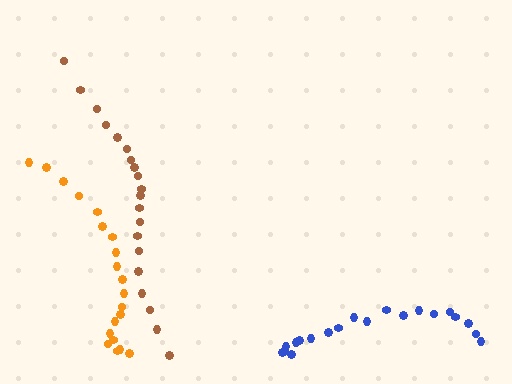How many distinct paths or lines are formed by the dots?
There are 3 distinct paths.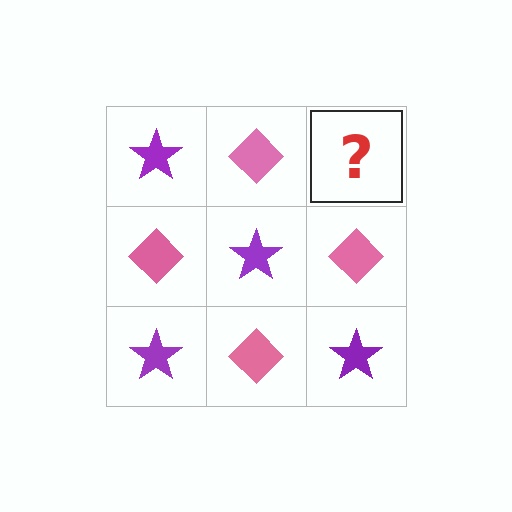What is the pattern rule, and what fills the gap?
The rule is that it alternates purple star and pink diamond in a checkerboard pattern. The gap should be filled with a purple star.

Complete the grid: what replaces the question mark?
The question mark should be replaced with a purple star.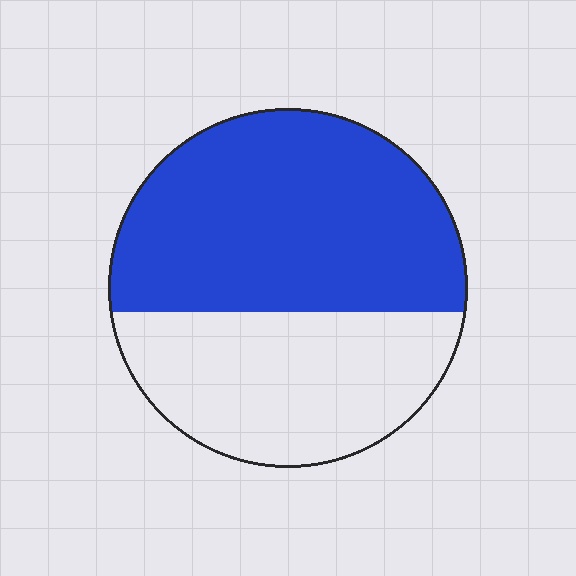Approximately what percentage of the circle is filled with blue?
Approximately 60%.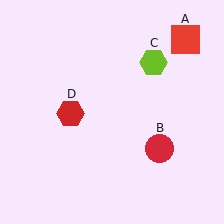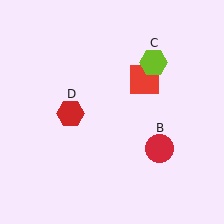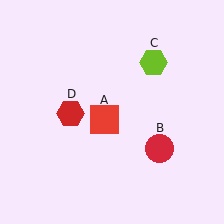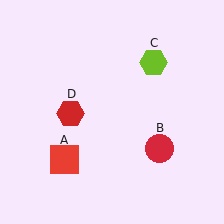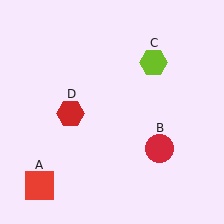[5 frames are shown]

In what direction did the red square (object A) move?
The red square (object A) moved down and to the left.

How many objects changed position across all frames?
1 object changed position: red square (object A).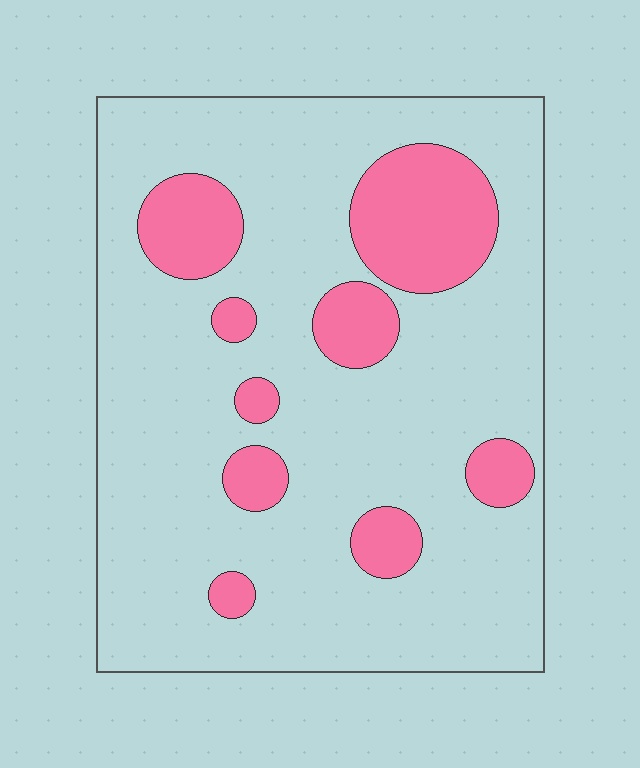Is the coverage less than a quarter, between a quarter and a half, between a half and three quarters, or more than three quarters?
Less than a quarter.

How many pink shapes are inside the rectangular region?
9.